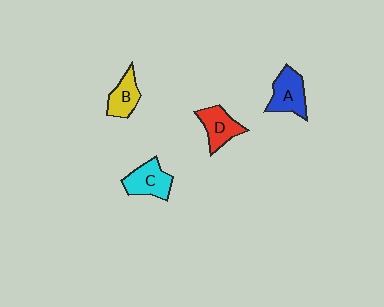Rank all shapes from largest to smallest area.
From largest to smallest: A (blue), C (cyan), D (red), B (yellow).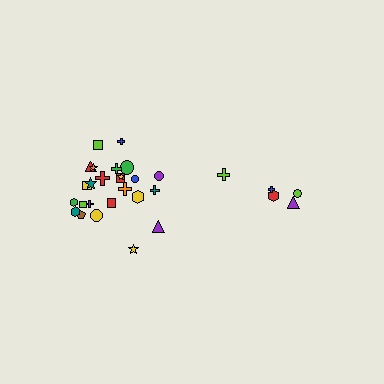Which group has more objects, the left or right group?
The left group.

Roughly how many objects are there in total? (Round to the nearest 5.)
Roughly 30 objects in total.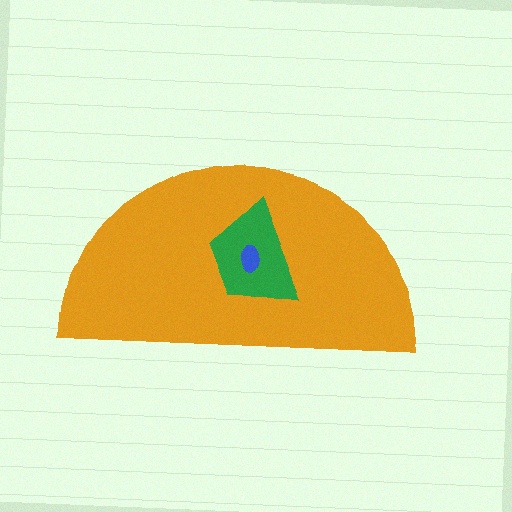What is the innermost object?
The blue ellipse.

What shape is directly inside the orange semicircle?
The green trapezoid.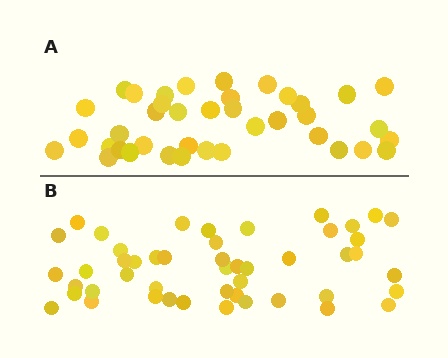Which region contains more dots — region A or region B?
Region B (the bottom region) has more dots.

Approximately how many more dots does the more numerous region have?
Region B has roughly 8 or so more dots than region A.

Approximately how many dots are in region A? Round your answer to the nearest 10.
About 40 dots. (The exact count is 39, which rounds to 40.)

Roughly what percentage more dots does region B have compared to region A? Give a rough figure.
About 25% more.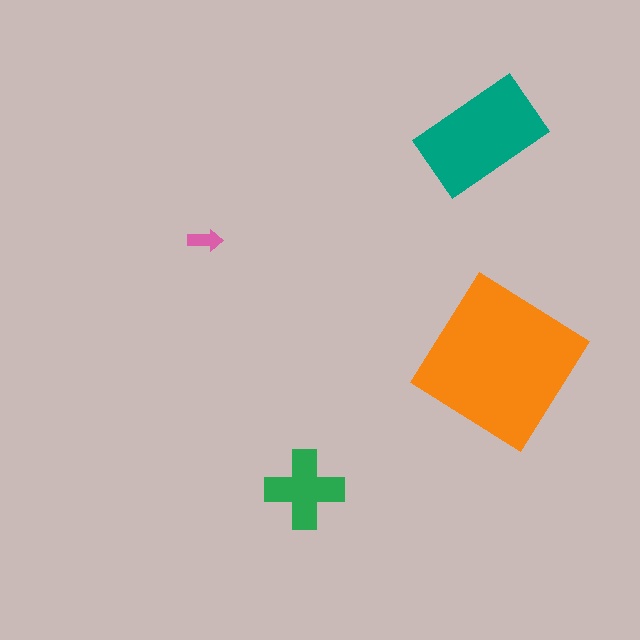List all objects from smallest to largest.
The pink arrow, the green cross, the teal rectangle, the orange diamond.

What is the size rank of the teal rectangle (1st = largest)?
2nd.